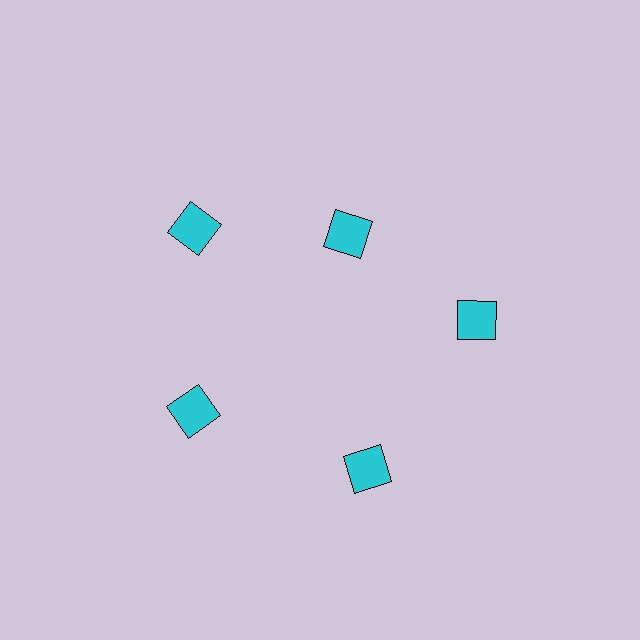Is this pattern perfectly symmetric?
No. The 5 cyan squares are arranged in a ring, but one element near the 1 o'clock position is pulled inward toward the center, breaking the 5-fold rotational symmetry.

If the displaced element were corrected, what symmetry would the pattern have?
It would have 5-fold rotational symmetry — the pattern would map onto itself every 72 degrees.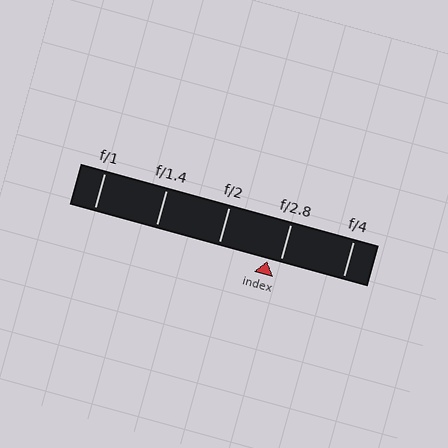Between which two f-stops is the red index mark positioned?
The index mark is between f/2 and f/2.8.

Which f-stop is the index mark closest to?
The index mark is closest to f/2.8.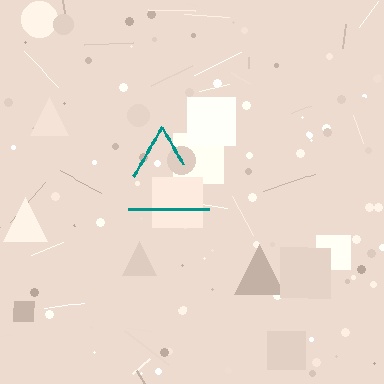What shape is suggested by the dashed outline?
The dashed outline suggests a triangle.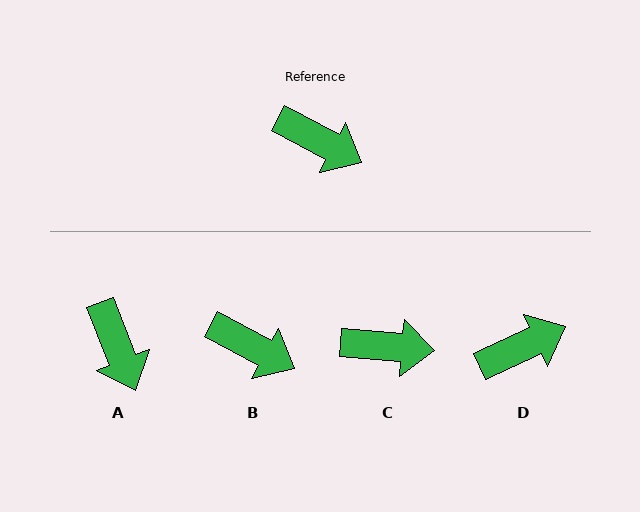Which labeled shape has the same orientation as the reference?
B.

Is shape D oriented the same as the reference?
No, it is off by about 53 degrees.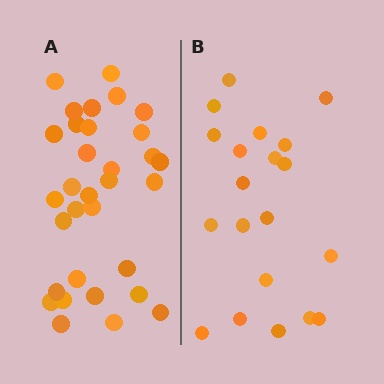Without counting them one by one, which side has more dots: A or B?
Region A (the left region) has more dots.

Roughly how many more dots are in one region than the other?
Region A has roughly 12 or so more dots than region B.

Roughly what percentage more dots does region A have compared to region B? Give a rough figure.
About 60% more.